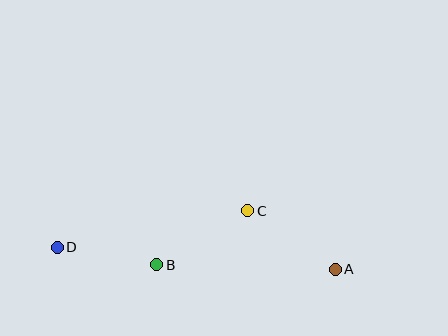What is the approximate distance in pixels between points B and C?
The distance between B and C is approximately 106 pixels.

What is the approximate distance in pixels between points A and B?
The distance between A and B is approximately 178 pixels.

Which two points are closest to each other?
Points B and D are closest to each other.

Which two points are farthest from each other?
Points A and D are farthest from each other.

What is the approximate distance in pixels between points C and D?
The distance between C and D is approximately 194 pixels.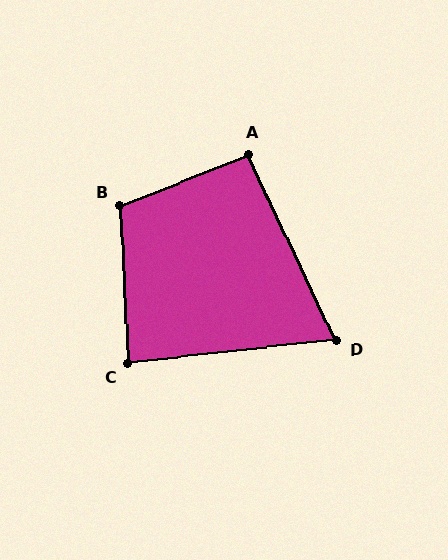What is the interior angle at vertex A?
Approximately 94 degrees (approximately right).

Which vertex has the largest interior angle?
B, at approximately 109 degrees.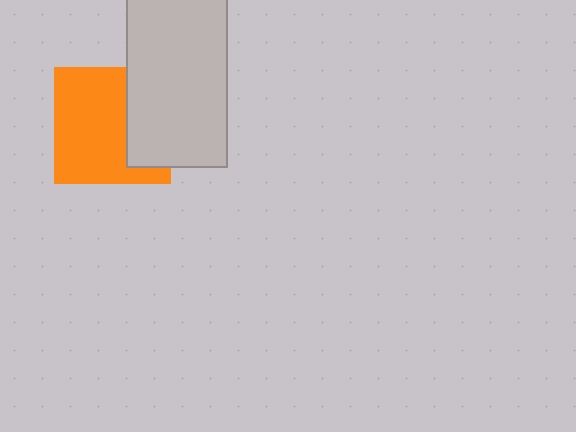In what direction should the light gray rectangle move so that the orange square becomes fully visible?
The light gray rectangle should move right. That is the shortest direction to clear the overlap and leave the orange square fully visible.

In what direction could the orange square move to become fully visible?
The orange square could move left. That would shift it out from behind the light gray rectangle entirely.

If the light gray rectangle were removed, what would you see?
You would see the complete orange square.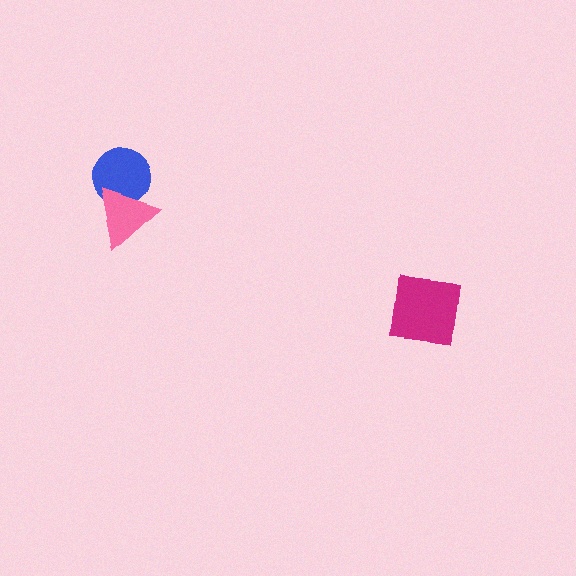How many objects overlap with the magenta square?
0 objects overlap with the magenta square.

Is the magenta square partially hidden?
No, no other shape covers it.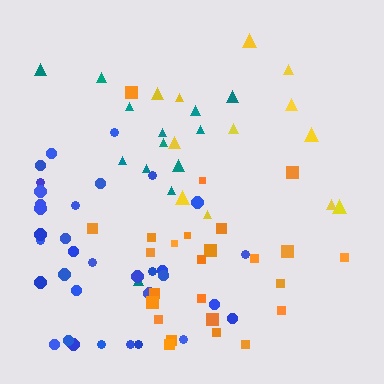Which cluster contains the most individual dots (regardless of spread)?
Blue (34).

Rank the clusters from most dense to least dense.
blue, orange, teal, yellow.